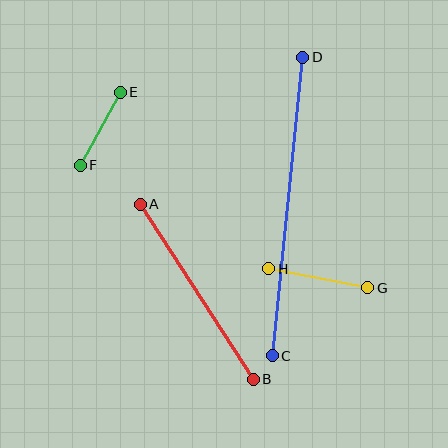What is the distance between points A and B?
The distance is approximately 208 pixels.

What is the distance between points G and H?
The distance is approximately 101 pixels.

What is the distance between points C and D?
The distance is approximately 300 pixels.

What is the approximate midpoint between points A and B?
The midpoint is at approximately (197, 292) pixels.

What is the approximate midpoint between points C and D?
The midpoint is at approximately (287, 207) pixels.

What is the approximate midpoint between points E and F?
The midpoint is at approximately (100, 129) pixels.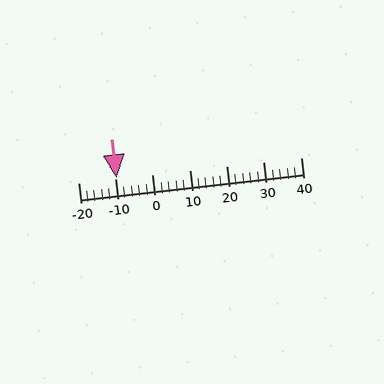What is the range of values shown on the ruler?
The ruler shows values from -20 to 40.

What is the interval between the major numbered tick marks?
The major tick marks are spaced 10 units apart.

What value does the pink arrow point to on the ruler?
The pink arrow points to approximately -10.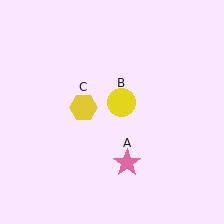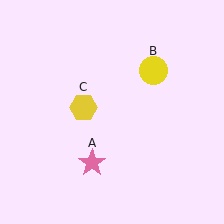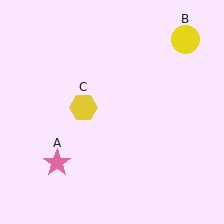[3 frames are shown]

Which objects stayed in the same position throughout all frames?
Yellow hexagon (object C) remained stationary.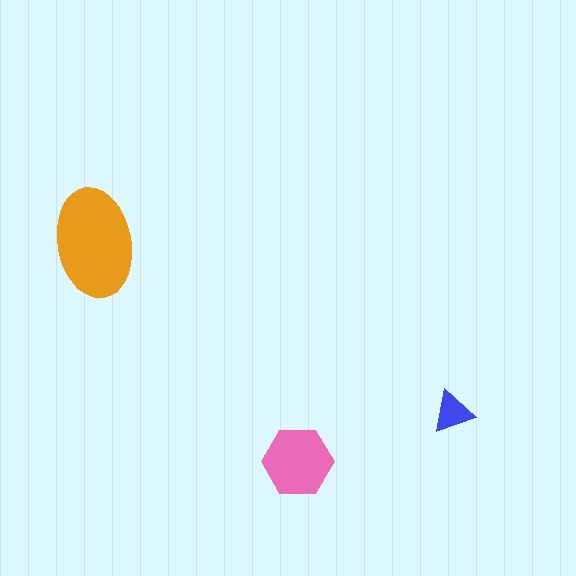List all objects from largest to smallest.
The orange ellipse, the pink hexagon, the blue triangle.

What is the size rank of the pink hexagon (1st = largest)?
2nd.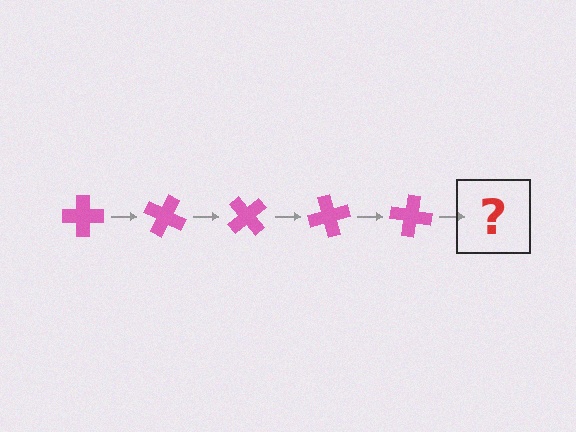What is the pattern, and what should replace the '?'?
The pattern is that the cross rotates 25 degrees each step. The '?' should be a pink cross rotated 125 degrees.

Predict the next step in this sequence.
The next step is a pink cross rotated 125 degrees.